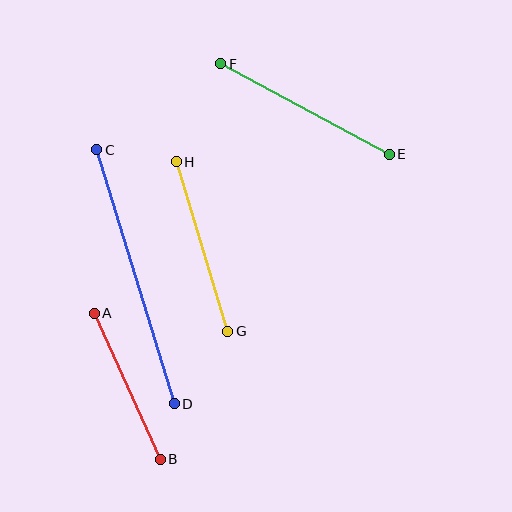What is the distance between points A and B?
The distance is approximately 160 pixels.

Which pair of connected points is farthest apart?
Points C and D are farthest apart.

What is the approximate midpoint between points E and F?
The midpoint is at approximately (305, 109) pixels.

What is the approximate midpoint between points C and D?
The midpoint is at approximately (136, 277) pixels.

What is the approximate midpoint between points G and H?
The midpoint is at approximately (202, 247) pixels.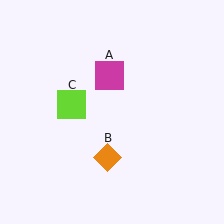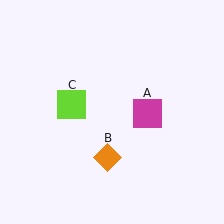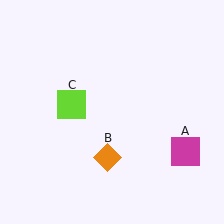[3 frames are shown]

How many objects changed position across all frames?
1 object changed position: magenta square (object A).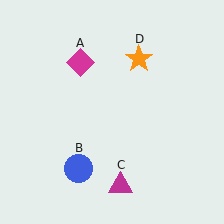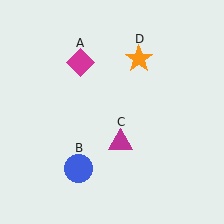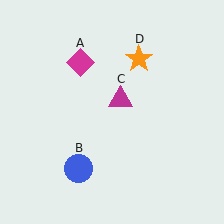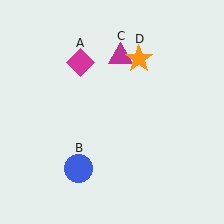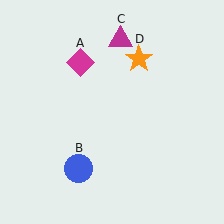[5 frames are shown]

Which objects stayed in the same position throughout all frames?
Magenta diamond (object A) and blue circle (object B) and orange star (object D) remained stationary.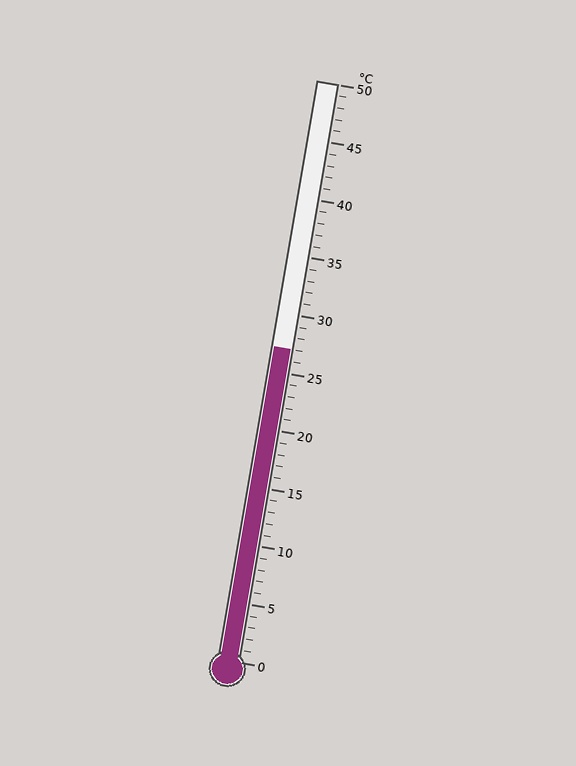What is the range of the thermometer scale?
The thermometer scale ranges from 0°C to 50°C.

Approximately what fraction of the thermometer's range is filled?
The thermometer is filled to approximately 55% of its range.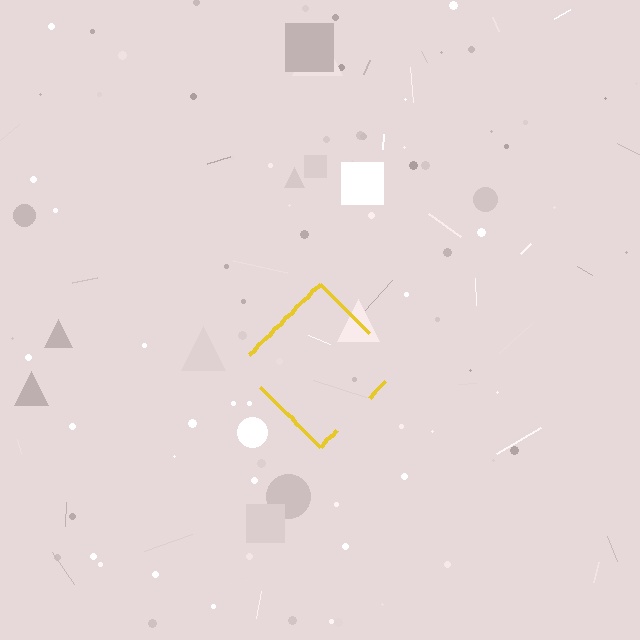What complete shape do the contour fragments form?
The contour fragments form a diamond.